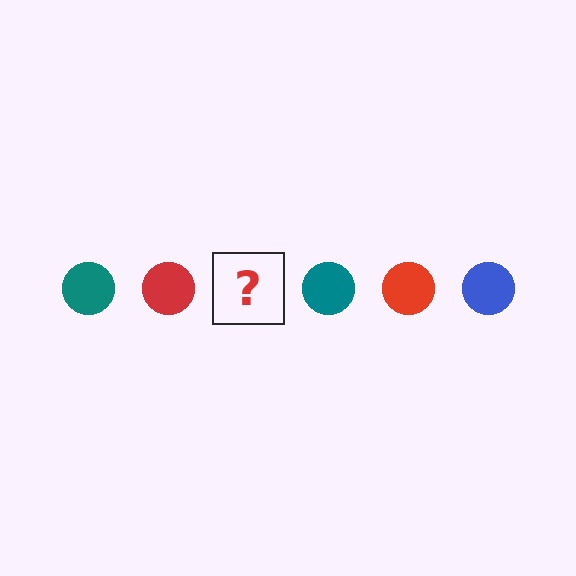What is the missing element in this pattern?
The missing element is a blue circle.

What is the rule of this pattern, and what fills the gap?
The rule is that the pattern cycles through teal, red, blue circles. The gap should be filled with a blue circle.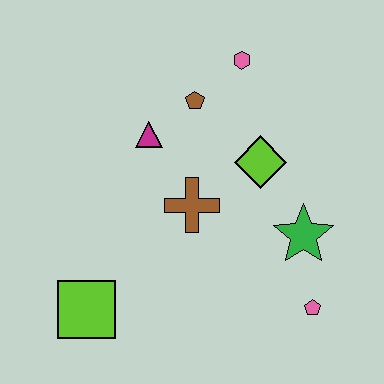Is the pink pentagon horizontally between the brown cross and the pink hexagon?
No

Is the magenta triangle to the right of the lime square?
Yes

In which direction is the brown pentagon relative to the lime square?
The brown pentagon is above the lime square.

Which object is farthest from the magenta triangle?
The pink pentagon is farthest from the magenta triangle.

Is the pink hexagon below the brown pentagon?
No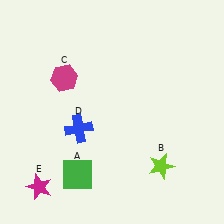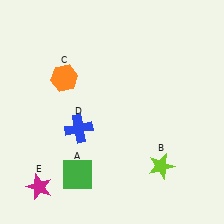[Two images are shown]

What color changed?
The hexagon (C) changed from magenta in Image 1 to orange in Image 2.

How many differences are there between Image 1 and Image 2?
There is 1 difference between the two images.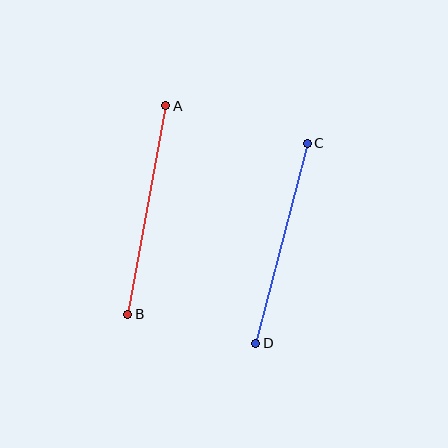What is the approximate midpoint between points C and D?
The midpoint is at approximately (281, 243) pixels.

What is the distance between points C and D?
The distance is approximately 206 pixels.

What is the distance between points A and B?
The distance is approximately 212 pixels.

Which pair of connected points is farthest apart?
Points A and B are farthest apart.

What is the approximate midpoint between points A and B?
The midpoint is at approximately (147, 210) pixels.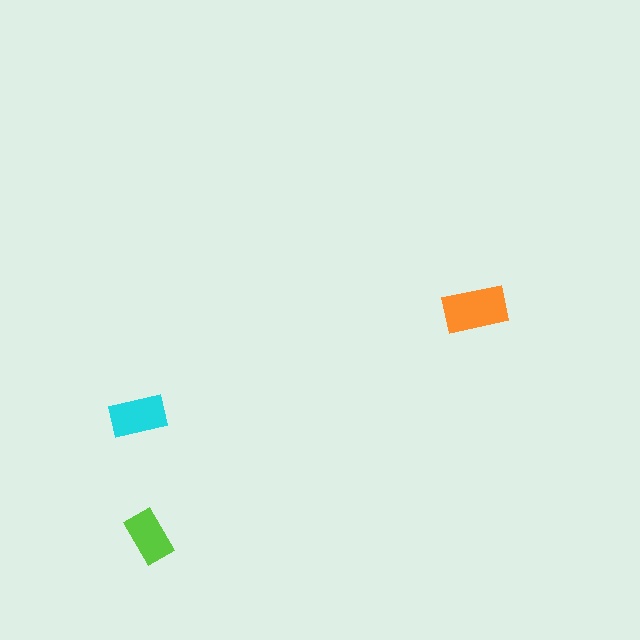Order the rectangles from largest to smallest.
the orange one, the cyan one, the lime one.